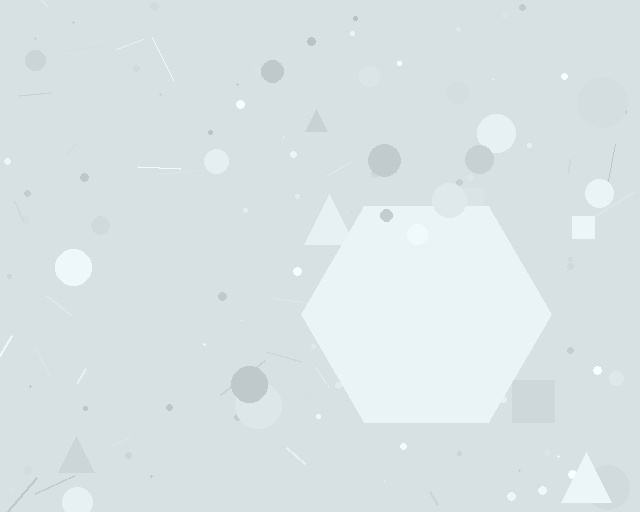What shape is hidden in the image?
A hexagon is hidden in the image.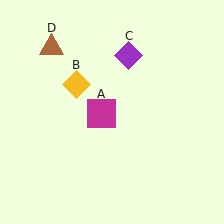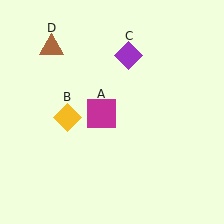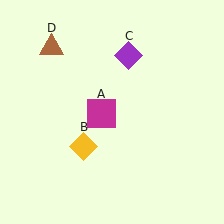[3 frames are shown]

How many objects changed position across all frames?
1 object changed position: yellow diamond (object B).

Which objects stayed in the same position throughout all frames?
Magenta square (object A) and purple diamond (object C) and brown triangle (object D) remained stationary.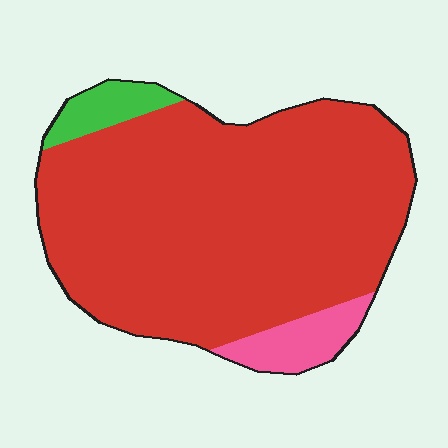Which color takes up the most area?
Red, at roughly 85%.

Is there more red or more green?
Red.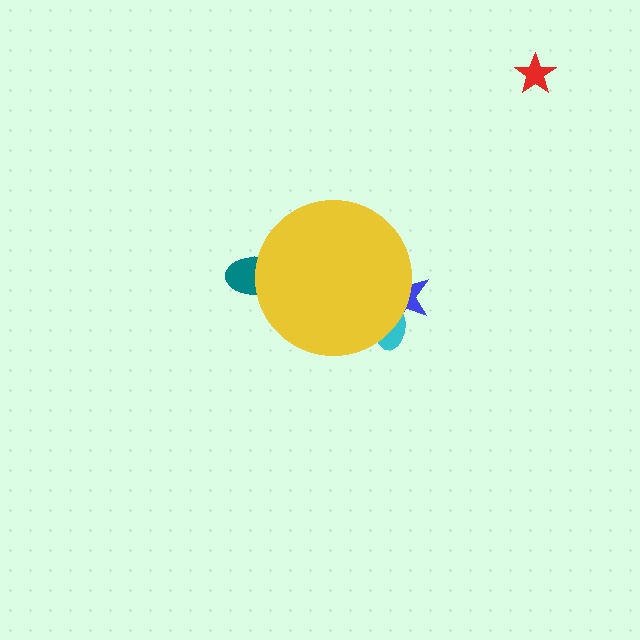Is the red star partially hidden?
No, the red star is fully visible.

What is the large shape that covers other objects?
A yellow circle.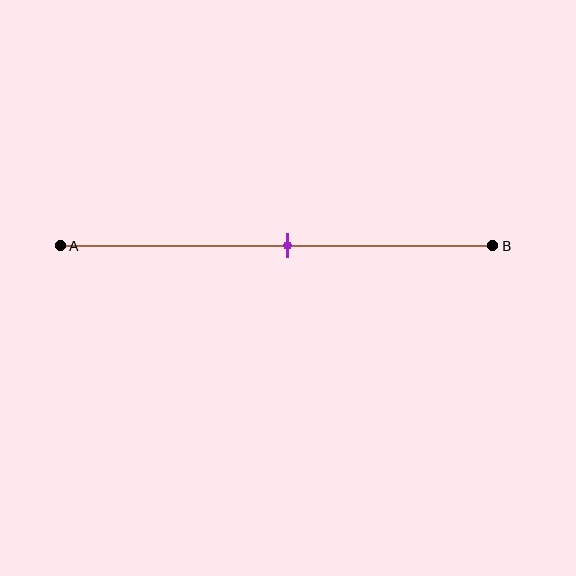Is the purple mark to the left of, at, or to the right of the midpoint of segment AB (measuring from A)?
The purple mark is approximately at the midpoint of segment AB.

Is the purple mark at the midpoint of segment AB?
Yes, the mark is approximately at the midpoint.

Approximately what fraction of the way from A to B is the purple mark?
The purple mark is approximately 55% of the way from A to B.